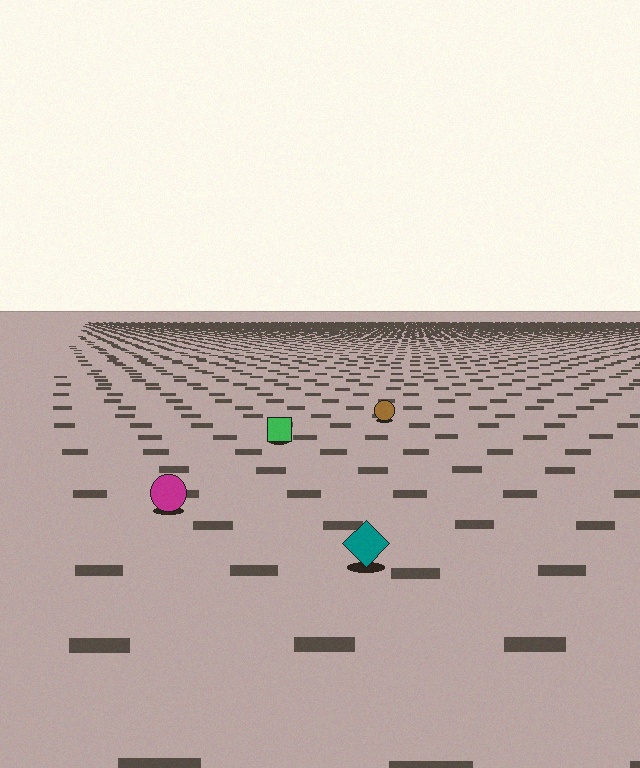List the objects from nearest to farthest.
From nearest to farthest: the teal diamond, the magenta circle, the green square, the brown circle.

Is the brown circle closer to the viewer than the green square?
No. The green square is closer — you can tell from the texture gradient: the ground texture is coarser near it.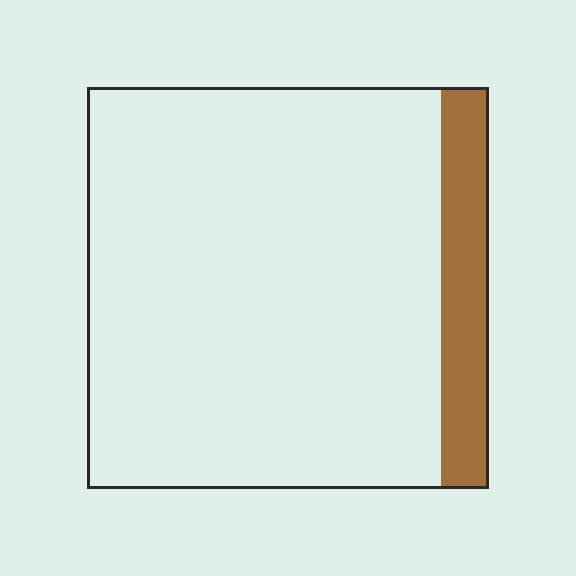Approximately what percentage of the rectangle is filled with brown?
Approximately 10%.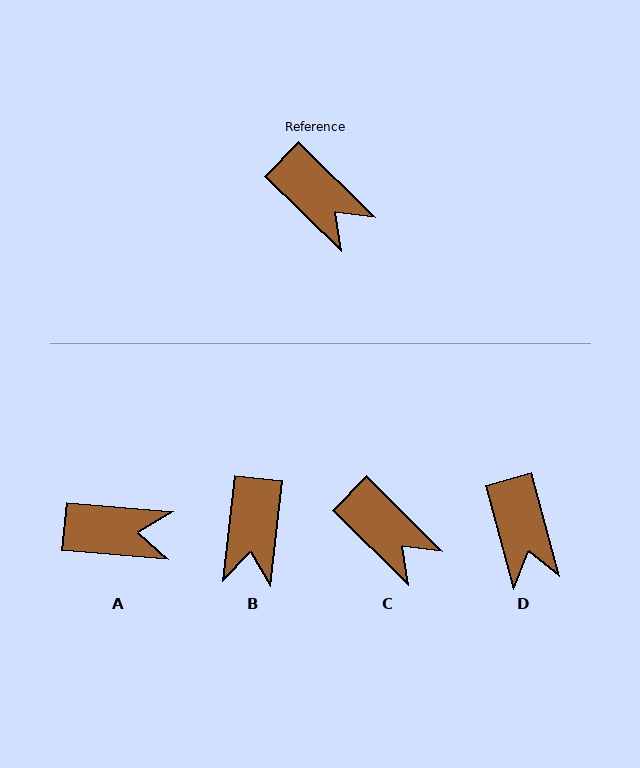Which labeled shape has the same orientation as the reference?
C.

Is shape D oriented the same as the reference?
No, it is off by about 30 degrees.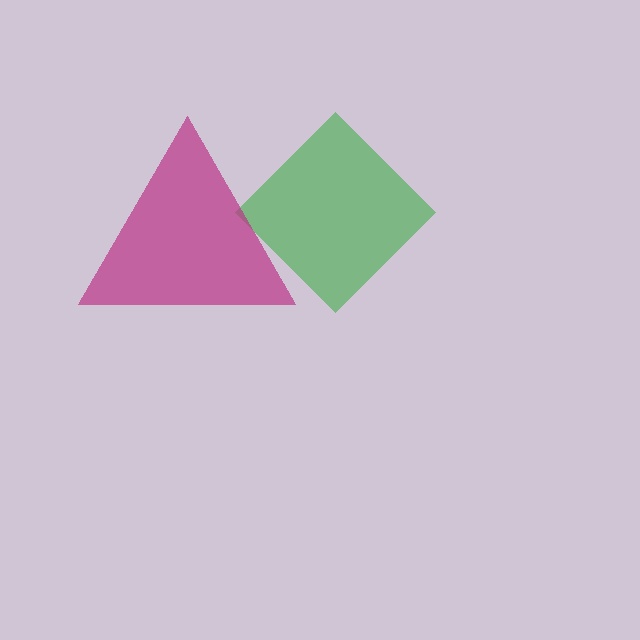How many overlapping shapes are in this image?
There are 2 overlapping shapes in the image.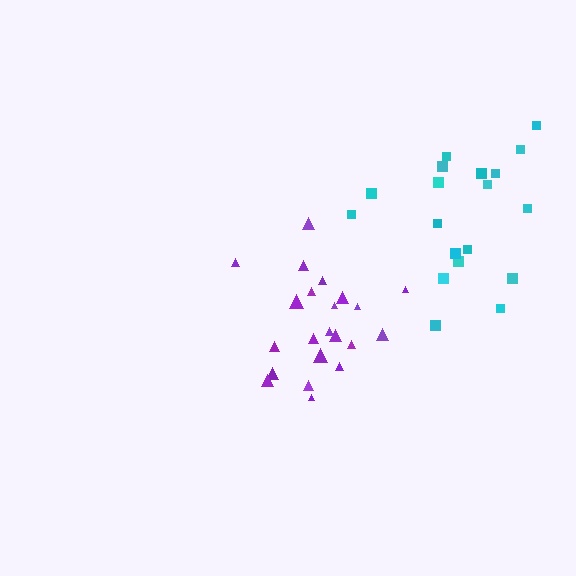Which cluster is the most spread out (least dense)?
Cyan.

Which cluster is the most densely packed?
Purple.